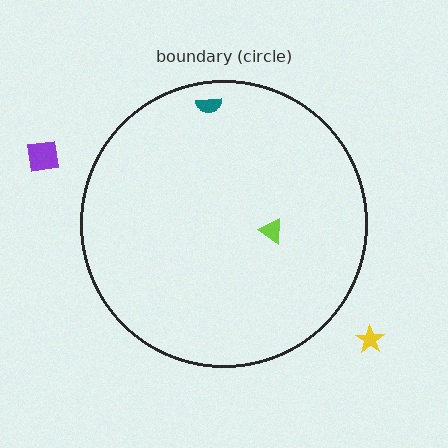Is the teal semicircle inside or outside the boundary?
Inside.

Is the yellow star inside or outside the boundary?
Outside.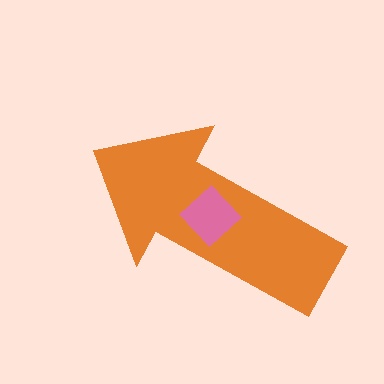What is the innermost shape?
The pink diamond.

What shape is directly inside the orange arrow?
The pink diamond.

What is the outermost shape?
The orange arrow.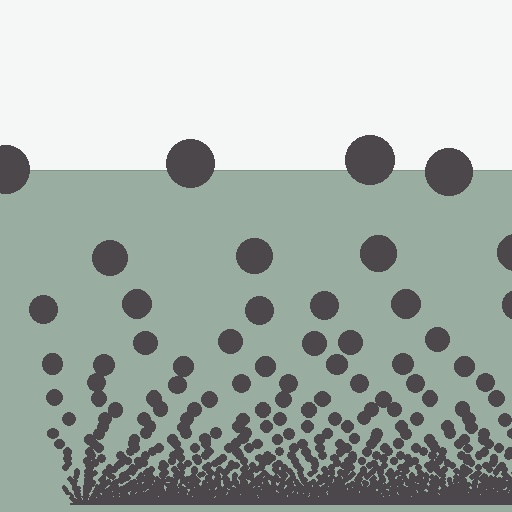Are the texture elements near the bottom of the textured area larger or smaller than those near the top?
Smaller. The gradient is inverted — elements near the bottom are smaller and denser.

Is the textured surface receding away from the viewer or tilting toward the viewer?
The surface appears to tilt toward the viewer. Texture elements get larger and sparser toward the top.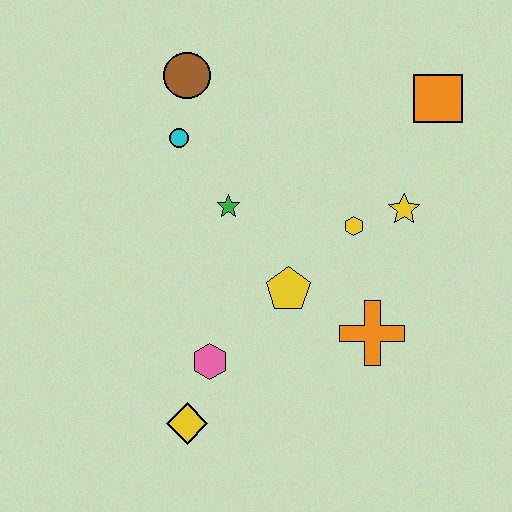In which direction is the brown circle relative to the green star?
The brown circle is above the green star.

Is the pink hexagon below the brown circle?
Yes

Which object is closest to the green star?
The cyan circle is closest to the green star.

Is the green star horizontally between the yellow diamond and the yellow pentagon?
Yes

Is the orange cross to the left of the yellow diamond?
No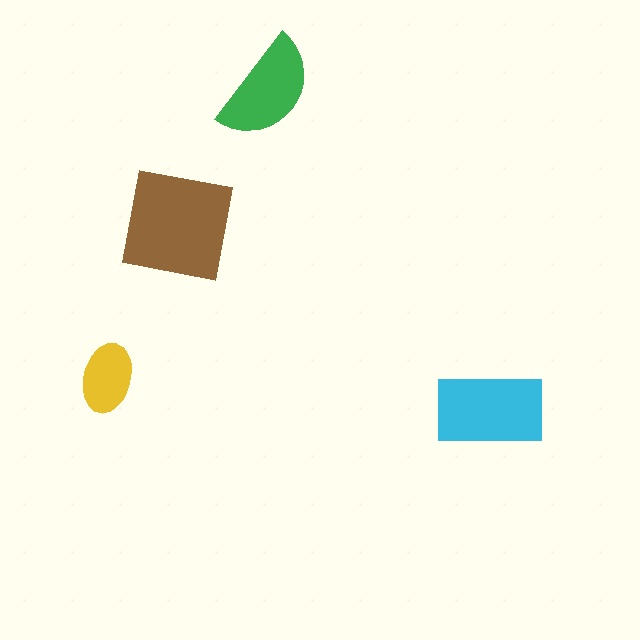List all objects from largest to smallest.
The brown square, the cyan rectangle, the green semicircle, the yellow ellipse.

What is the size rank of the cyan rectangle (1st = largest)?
2nd.